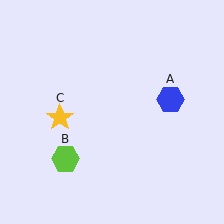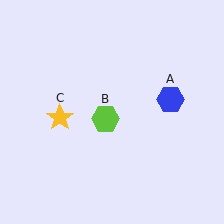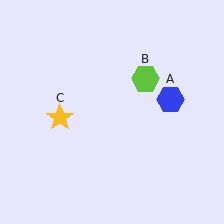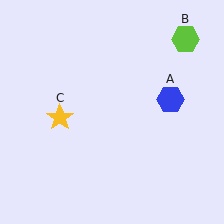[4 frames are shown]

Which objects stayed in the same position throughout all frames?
Blue hexagon (object A) and yellow star (object C) remained stationary.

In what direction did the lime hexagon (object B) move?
The lime hexagon (object B) moved up and to the right.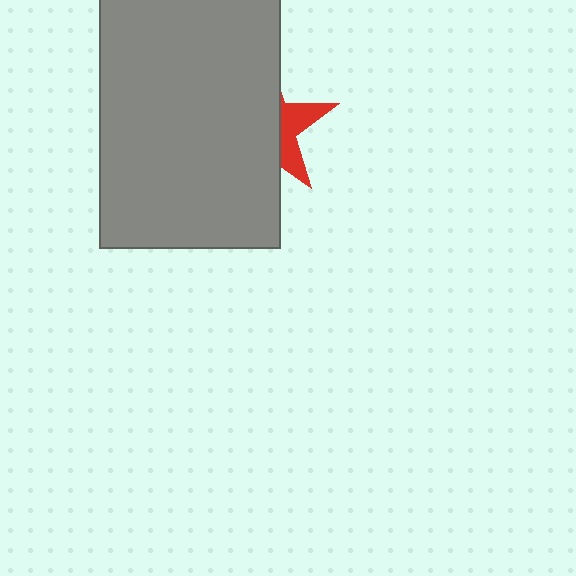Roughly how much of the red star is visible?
A small part of it is visible (roughly 31%).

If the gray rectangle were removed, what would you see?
You would see the complete red star.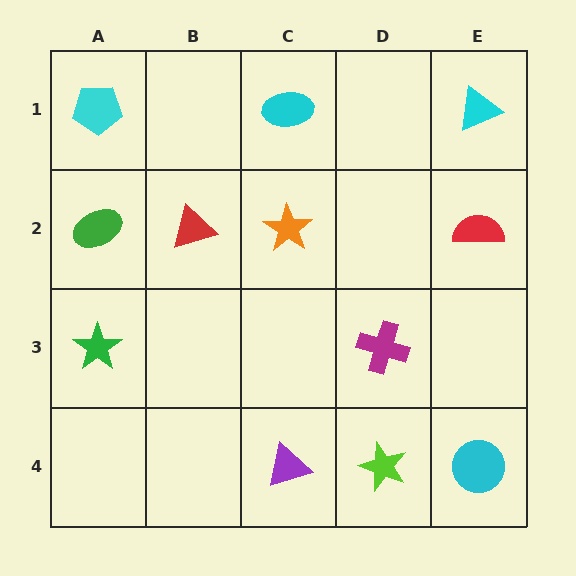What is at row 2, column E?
A red semicircle.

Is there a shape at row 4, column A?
No, that cell is empty.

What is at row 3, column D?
A magenta cross.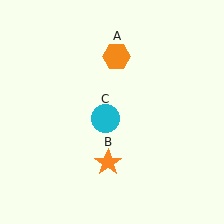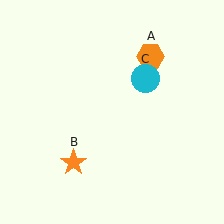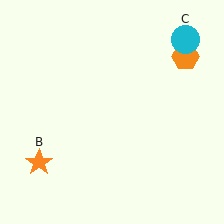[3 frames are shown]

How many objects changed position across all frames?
3 objects changed position: orange hexagon (object A), orange star (object B), cyan circle (object C).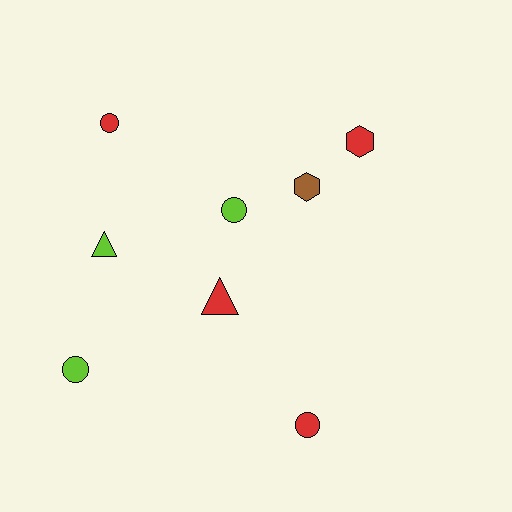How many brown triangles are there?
There are no brown triangles.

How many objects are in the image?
There are 8 objects.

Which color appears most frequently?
Red, with 4 objects.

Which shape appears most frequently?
Circle, with 4 objects.